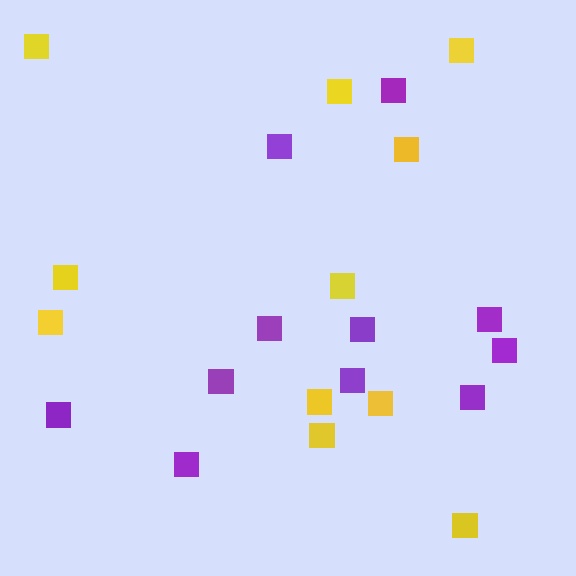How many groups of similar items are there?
There are 2 groups: one group of yellow squares (11) and one group of purple squares (11).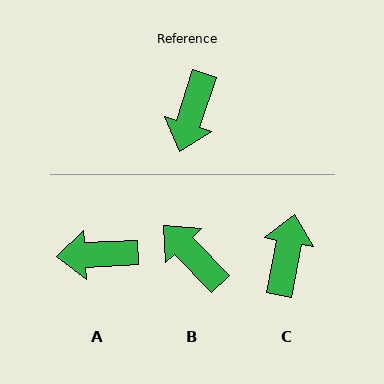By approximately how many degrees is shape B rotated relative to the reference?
Approximately 118 degrees clockwise.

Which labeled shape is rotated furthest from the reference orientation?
C, about 173 degrees away.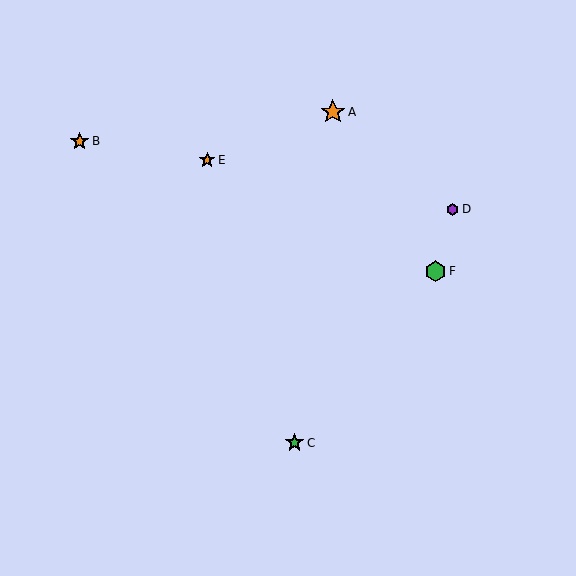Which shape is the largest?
The orange star (labeled A) is the largest.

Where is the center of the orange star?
The center of the orange star is at (207, 160).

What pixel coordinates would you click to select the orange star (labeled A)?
Click at (333, 112) to select the orange star A.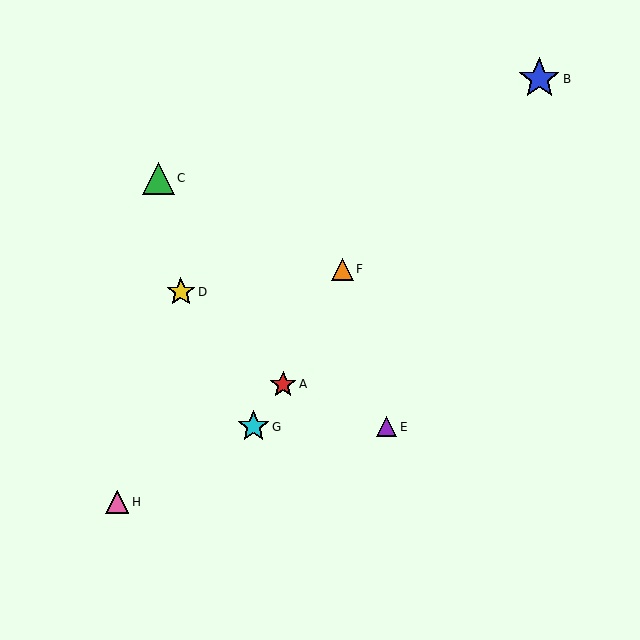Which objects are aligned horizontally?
Objects E, G are aligned horizontally.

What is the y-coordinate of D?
Object D is at y≈292.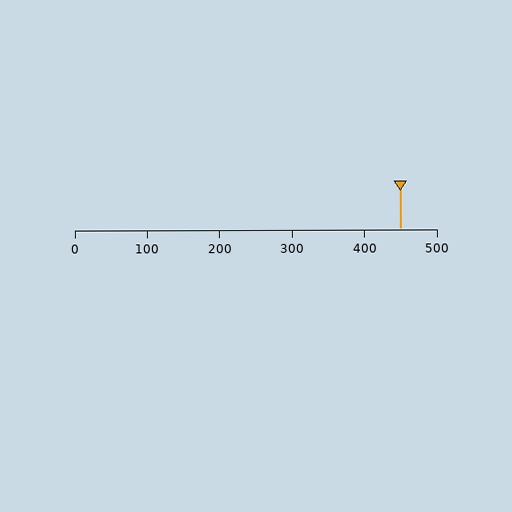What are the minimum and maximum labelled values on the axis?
The axis runs from 0 to 500.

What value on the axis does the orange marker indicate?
The marker indicates approximately 450.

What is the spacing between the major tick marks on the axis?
The major ticks are spaced 100 apart.